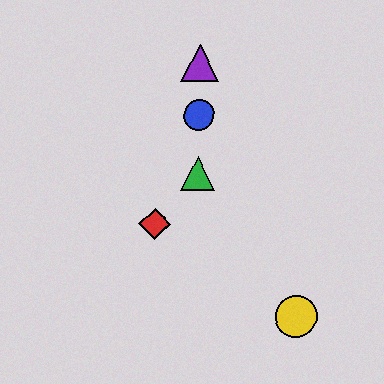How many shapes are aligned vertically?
3 shapes (the blue circle, the green triangle, the purple triangle) are aligned vertically.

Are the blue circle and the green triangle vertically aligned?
Yes, both are at x≈199.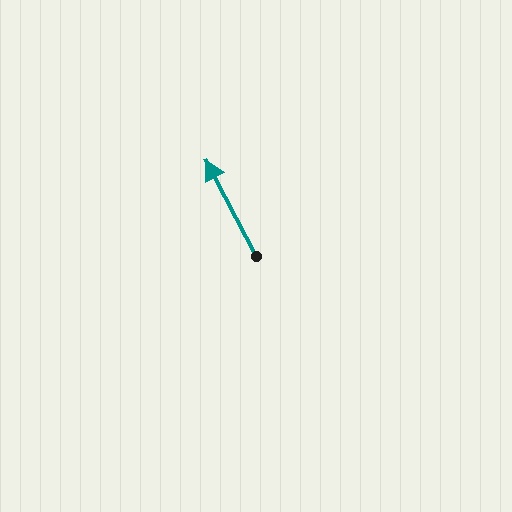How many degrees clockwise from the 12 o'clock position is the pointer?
Approximately 332 degrees.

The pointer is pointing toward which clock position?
Roughly 11 o'clock.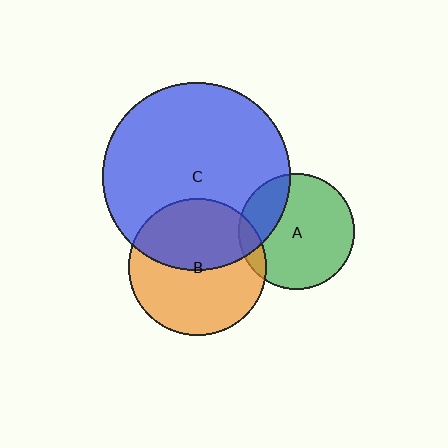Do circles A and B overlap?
Yes.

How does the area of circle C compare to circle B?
Approximately 1.9 times.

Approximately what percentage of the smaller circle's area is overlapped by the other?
Approximately 10%.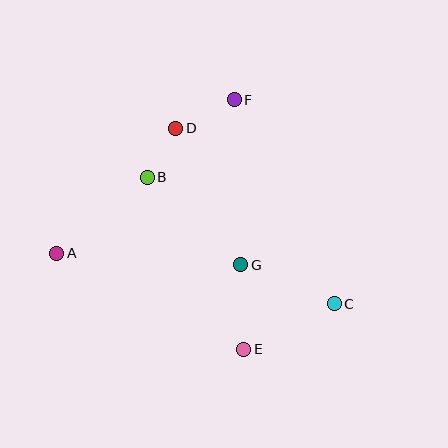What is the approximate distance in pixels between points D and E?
The distance between D and E is approximately 231 pixels.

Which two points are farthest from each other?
Points A and C are farthest from each other.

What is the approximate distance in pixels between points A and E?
The distance between A and E is approximately 210 pixels.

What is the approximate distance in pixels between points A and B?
The distance between A and B is approximately 118 pixels.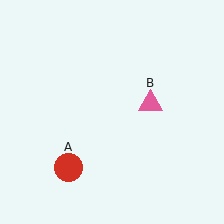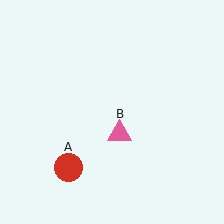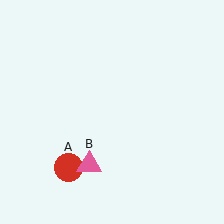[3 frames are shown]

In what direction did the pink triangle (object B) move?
The pink triangle (object B) moved down and to the left.